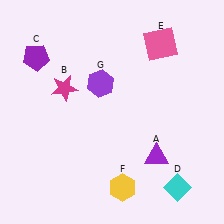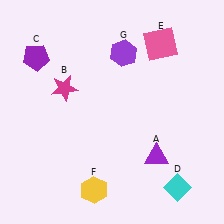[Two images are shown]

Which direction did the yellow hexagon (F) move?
The yellow hexagon (F) moved left.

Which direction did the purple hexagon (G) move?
The purple hexagon (G) moved up.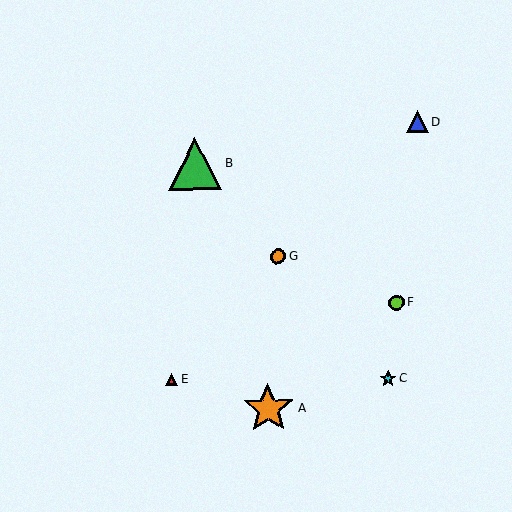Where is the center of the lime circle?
The center of the lime circle is at (397, 302).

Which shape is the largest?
The green triangle (labeled B) is the largest.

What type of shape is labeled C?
Shape C is a cyan star.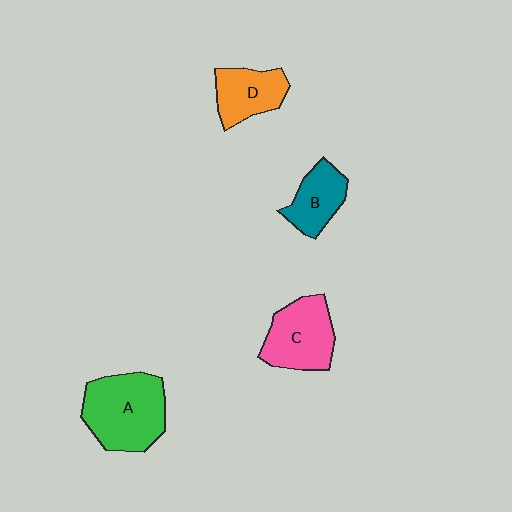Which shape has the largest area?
Shape A (green).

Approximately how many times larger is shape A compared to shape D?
Approximately 1.7 times.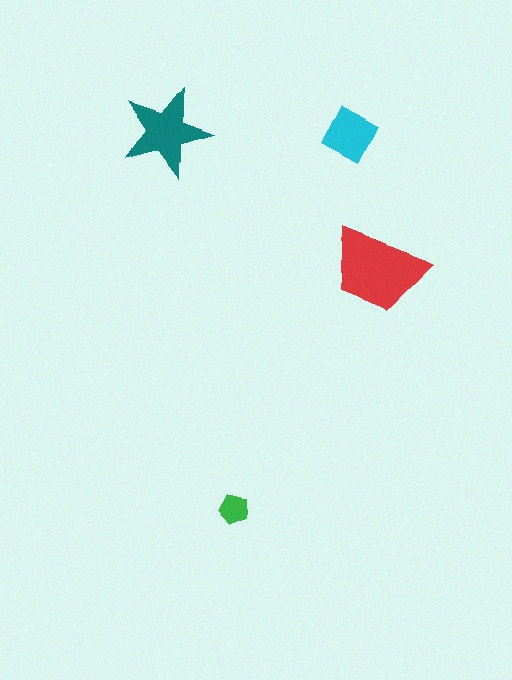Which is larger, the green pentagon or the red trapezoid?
The red trapezoid.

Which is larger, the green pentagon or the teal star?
The teal star.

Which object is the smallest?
The green pentagon.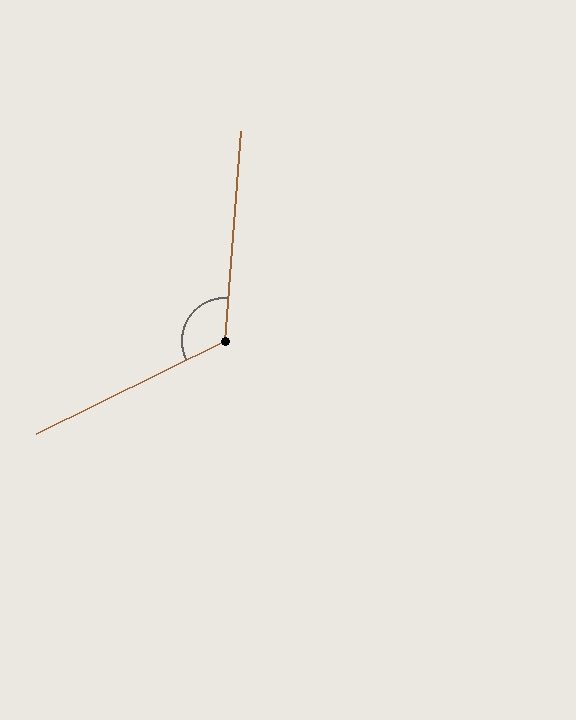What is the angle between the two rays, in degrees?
Approximately 121 degrees.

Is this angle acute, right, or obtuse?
It is obtuse.